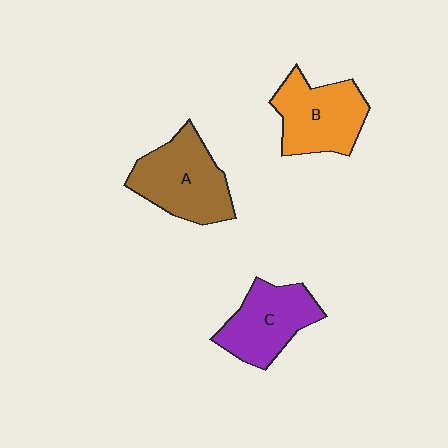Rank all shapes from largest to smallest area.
From largest to smallest: A (brown), B (orange), C (purple).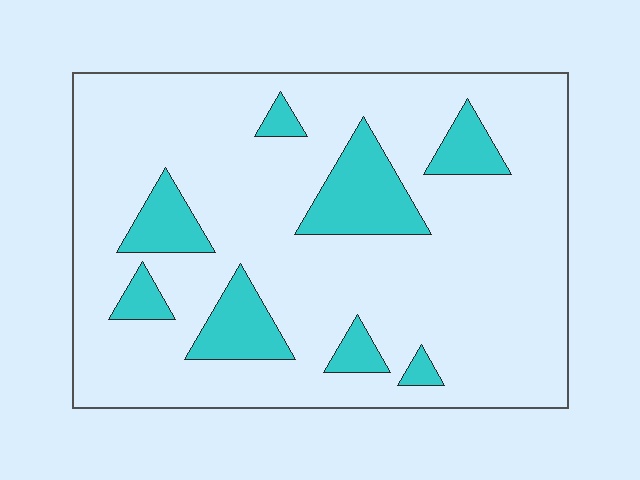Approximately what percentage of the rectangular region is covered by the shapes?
Approximately 15%.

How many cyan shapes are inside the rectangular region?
8.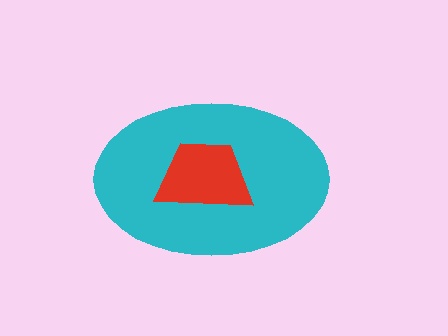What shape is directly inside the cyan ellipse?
The red trapezoid.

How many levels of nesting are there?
2.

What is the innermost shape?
The red trapezoid.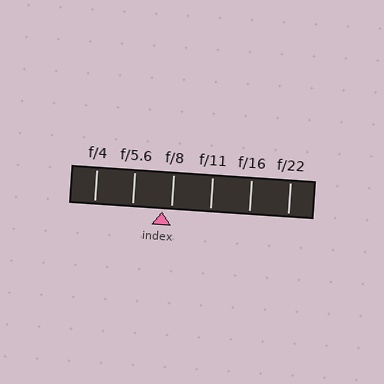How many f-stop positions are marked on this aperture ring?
There are 6 f-stop positions marked.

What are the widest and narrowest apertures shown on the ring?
The widest aperture shown is f/4 and the narrowest is f/22.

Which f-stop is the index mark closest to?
The index mark is closest to f/8.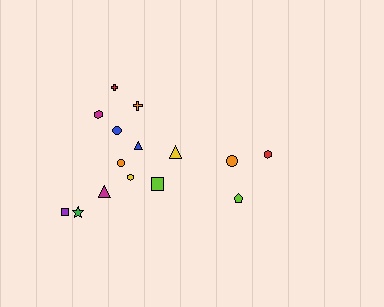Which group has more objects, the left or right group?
The left group.